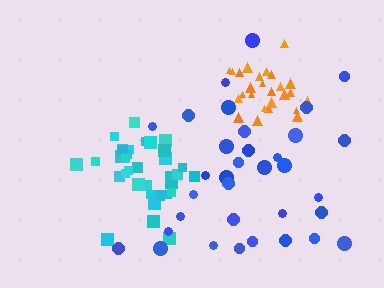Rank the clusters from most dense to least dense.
cyan, orange, blue.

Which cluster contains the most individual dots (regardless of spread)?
Cyan (35).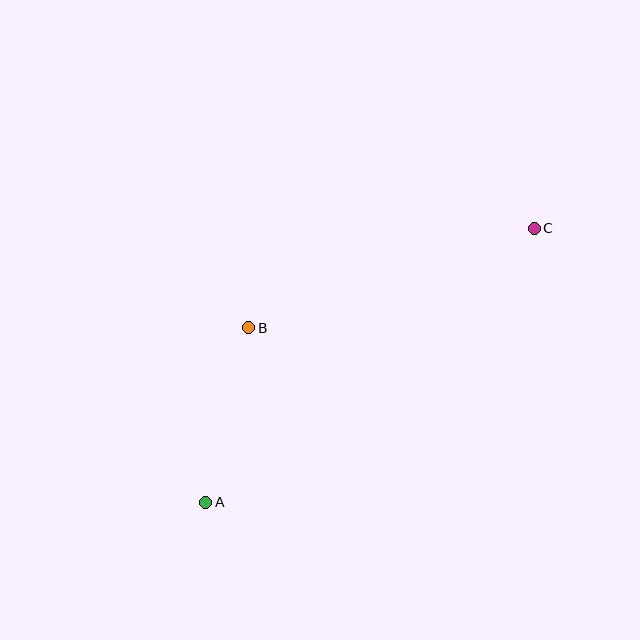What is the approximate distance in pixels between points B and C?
The distance between B and C is approximately 302 pixels.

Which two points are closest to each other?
Points A and B are closest to each other.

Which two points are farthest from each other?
Points A and C are farthest from each other.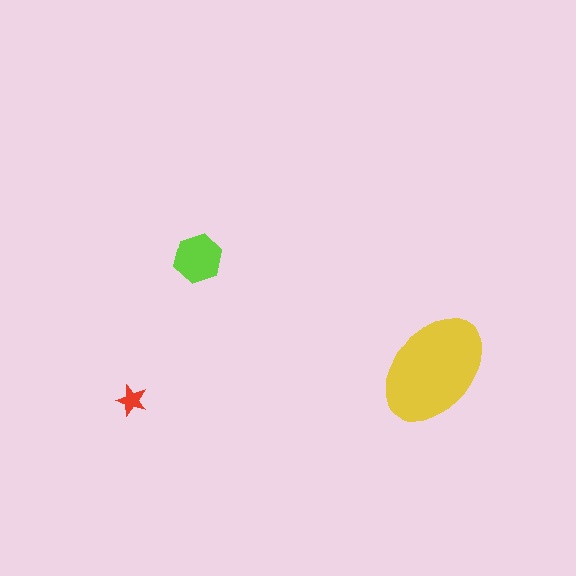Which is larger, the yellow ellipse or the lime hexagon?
The yellow ellipse.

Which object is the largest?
The yellow ellipse.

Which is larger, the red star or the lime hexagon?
The lime hexagon.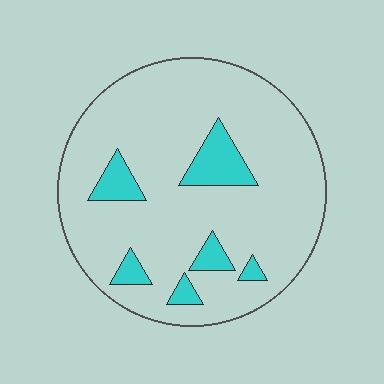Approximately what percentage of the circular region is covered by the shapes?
Approximately 15%.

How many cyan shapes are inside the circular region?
6.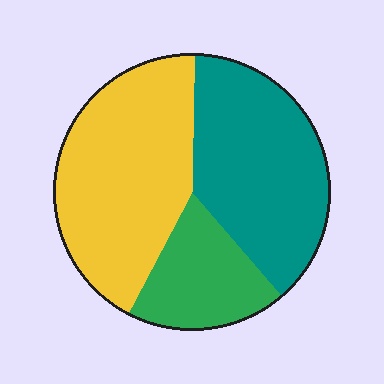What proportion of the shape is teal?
Teal takes up between a third and a half of the shape.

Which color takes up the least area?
Green, at roughly 20%.